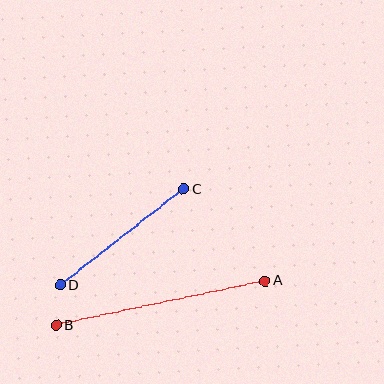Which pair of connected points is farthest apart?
Points A and B are farthest apart.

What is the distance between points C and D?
The distance is approximately 156 pixels.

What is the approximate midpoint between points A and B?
The midpoint is at approximately (161, 303) pixels.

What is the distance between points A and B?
The distance is approximately 213 pixels.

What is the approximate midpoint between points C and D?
The midpoint is at approximately (122, 237) pixels.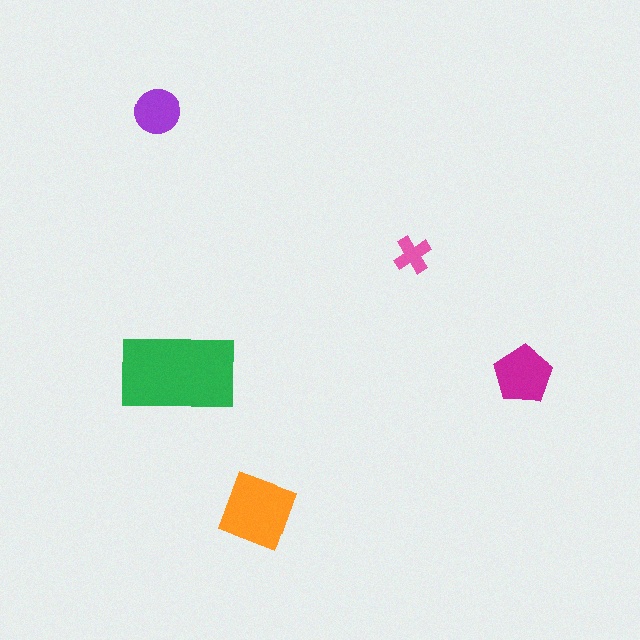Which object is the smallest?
The pink cross.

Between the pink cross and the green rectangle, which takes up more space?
The green rectangle.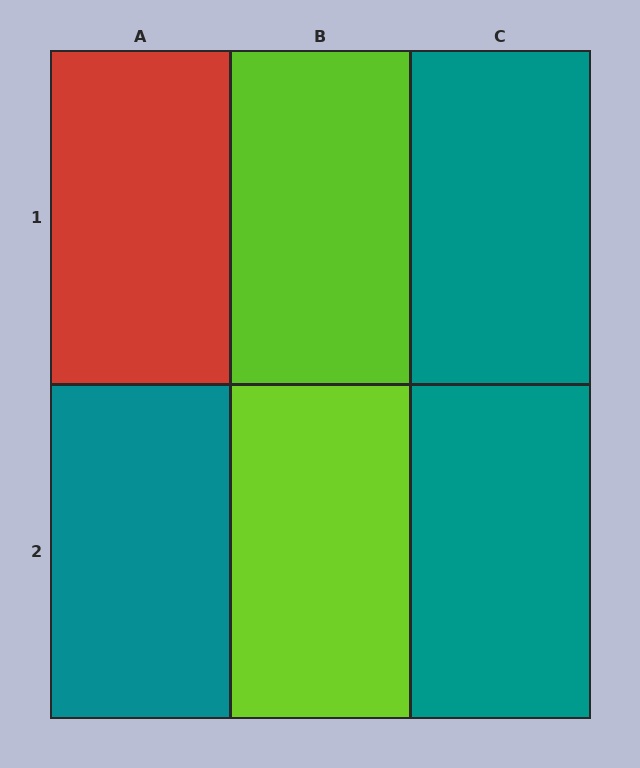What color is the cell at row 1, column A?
Red.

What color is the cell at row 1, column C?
Teal.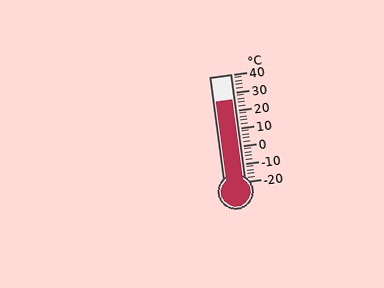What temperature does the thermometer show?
The thermometer shows approximately 26°C.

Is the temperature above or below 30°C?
The temperature is below 30°C.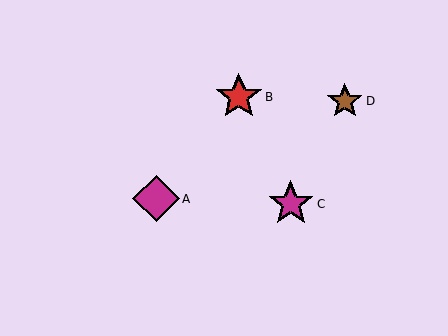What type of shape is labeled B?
Shape B is a red star.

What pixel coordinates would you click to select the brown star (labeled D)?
Click at (345, 101) to select the brown star D.